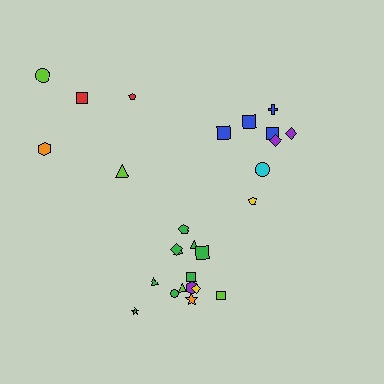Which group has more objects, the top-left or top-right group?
The top-right group.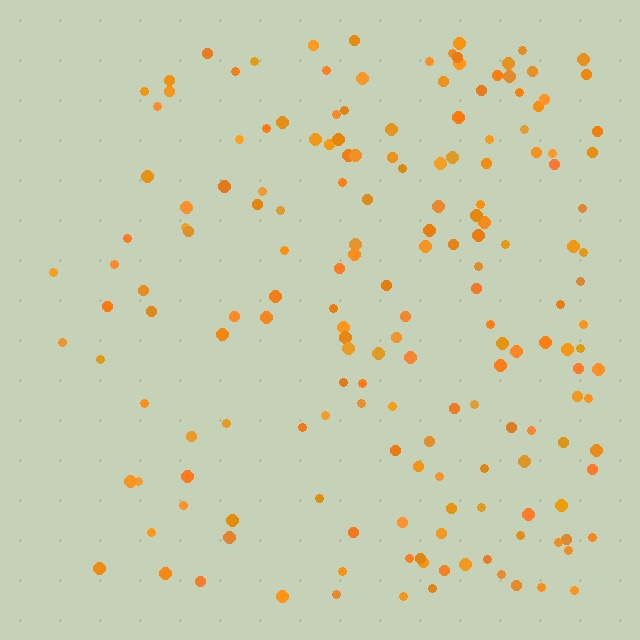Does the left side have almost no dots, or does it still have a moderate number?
Still a moderate number, just noticeably fewer than the right.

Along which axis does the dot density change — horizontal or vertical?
Horizontal.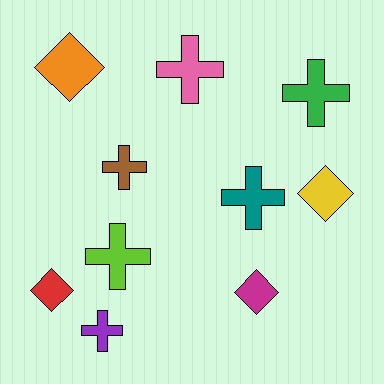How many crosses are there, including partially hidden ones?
There are 6 crosses.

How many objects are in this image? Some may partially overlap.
There are 10 objects.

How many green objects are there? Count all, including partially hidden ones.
There is 1 green object.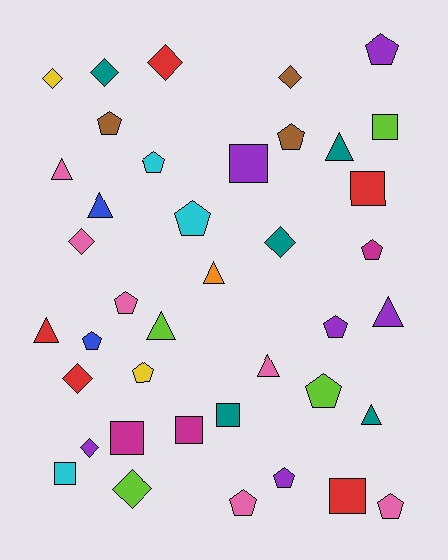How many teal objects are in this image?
There are 5 teal objects.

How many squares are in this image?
There are 8 squares.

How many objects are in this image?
There are 40 objects.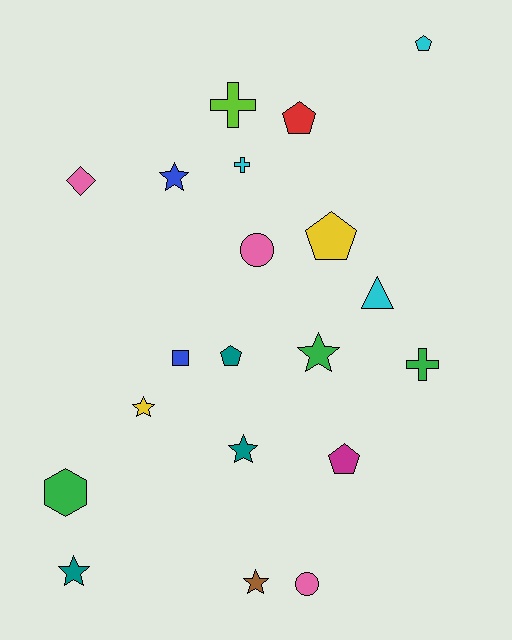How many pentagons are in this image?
There are 5 pentagons.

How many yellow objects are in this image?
There are 2 yellow objects.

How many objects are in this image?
There are 20 objects.